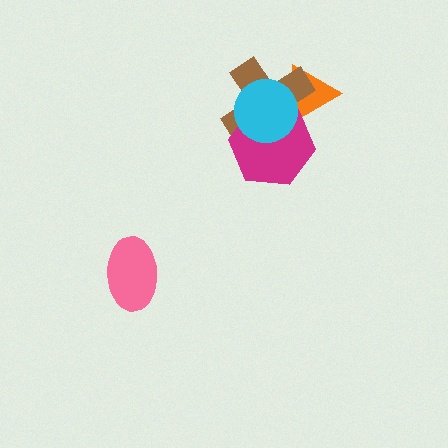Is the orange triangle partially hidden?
Yes, it is partially covered by another shape.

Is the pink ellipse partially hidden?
No, no other shape covers it.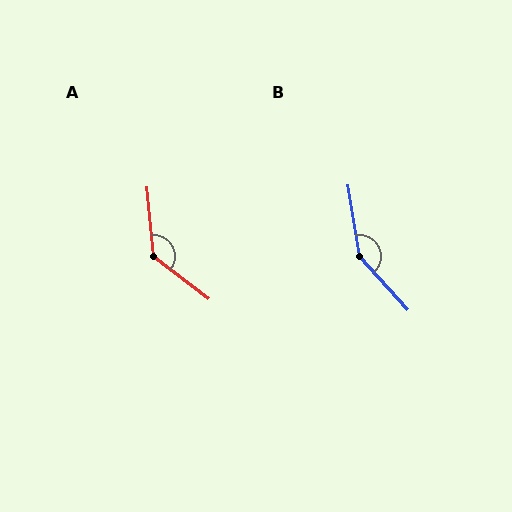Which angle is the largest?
B, at approximately 147 degrees.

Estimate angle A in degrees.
Approximately 133 degrees.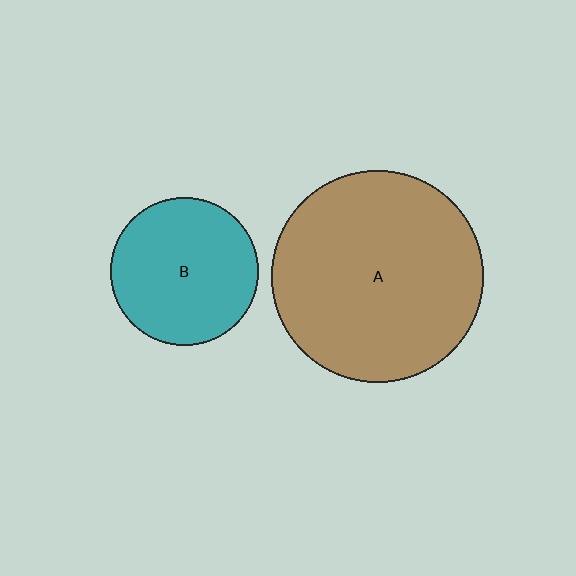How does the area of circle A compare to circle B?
Approximately 2.0 times.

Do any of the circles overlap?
No, none of the circles overlap.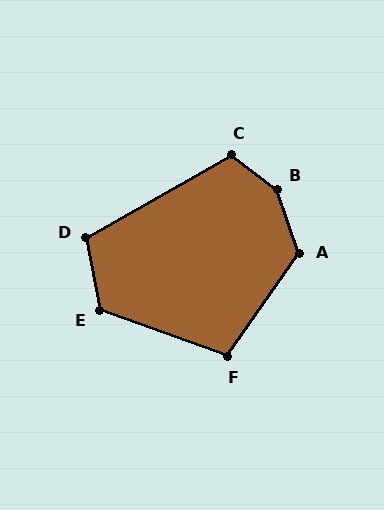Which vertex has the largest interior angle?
B, at approximately 146 degrees.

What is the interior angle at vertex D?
Approximately 109 degrees (obtuse).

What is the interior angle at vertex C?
Approximately 114 degrees (obtuse).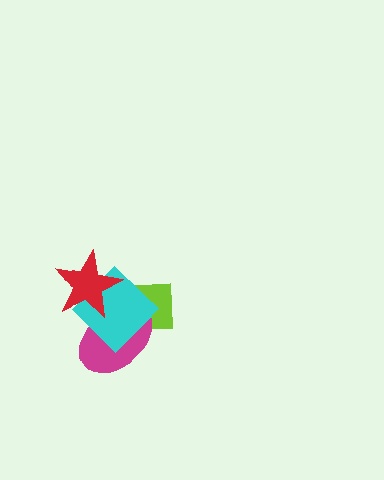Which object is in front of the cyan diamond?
The red star is in front of the cyan diamond.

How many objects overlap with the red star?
2 objects overlap with the red star.